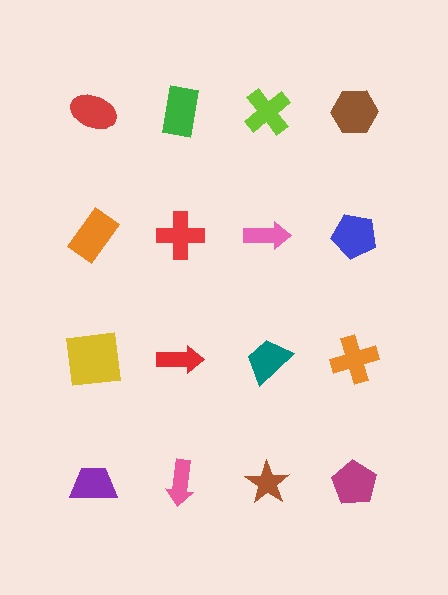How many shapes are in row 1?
4 shapes.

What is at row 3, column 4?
An orange cross.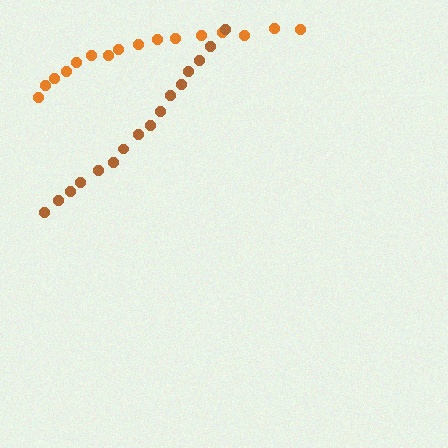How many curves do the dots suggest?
There are 2 distinct paths.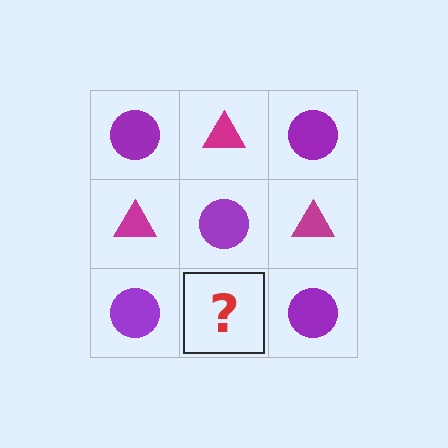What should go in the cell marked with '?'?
The missing cell should contain a magenta triangle.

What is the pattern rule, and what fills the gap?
The rule is that it alternates purple circle and magenta triangle in a checkerboard pattern. The gap should be filled with a magenta triangle.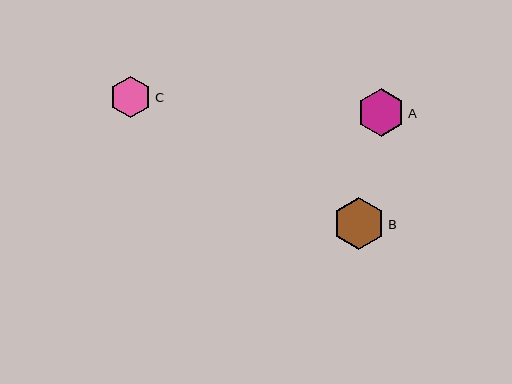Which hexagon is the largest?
Hexagon B is the largest with a size of approximately 52 pixels.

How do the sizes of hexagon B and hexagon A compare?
Hexagon B and hexagon A are approximately the same size.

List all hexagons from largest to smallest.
From largest to smallest: B, A, C.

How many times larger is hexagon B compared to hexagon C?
Hexagon B is approximately 1.2 times the size of hexagon C.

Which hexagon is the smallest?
Hexagon C is the smallest with a size of approximately 41 pixels.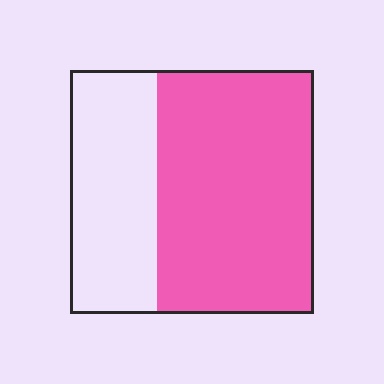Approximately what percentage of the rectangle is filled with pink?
Approximately 65%.